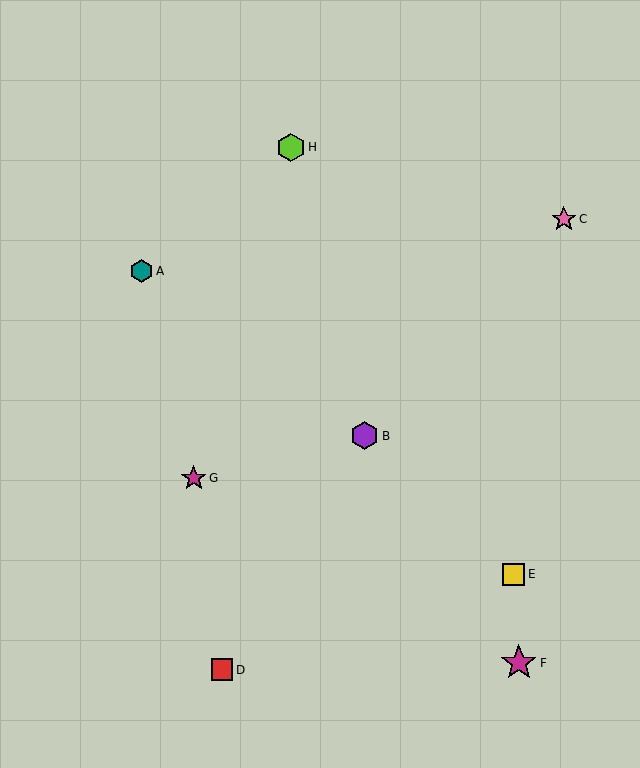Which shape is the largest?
The magenta star (labeled F) is the largest.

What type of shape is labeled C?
Shape C is a pink star.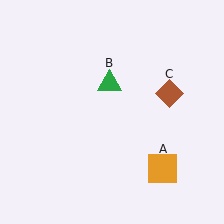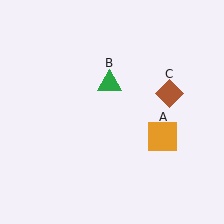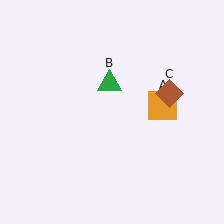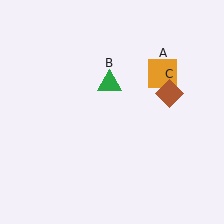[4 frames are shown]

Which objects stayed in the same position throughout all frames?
Green triangle (object B) and brown diamond (object C) remained stationary.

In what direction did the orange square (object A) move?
The orange square (object A) moved up.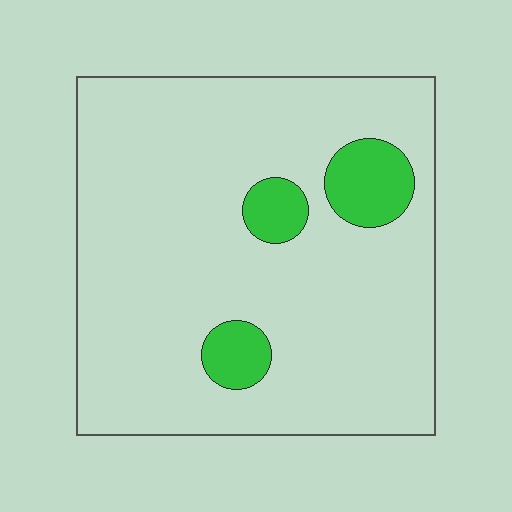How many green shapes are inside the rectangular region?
3.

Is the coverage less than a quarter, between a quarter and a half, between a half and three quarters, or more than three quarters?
Less than a quarter.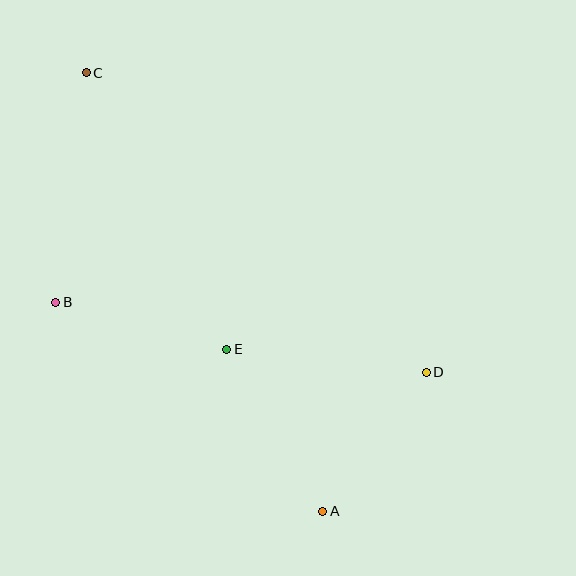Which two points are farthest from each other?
Points A and C are farthest from each other.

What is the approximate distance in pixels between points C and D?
The distance between C and D is approximately 453 pixels.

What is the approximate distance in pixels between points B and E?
The distance between B and E is approximately 178 pixels.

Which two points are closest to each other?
Points A and D are closest to each other.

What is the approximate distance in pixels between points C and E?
The distance between C and E is approximately 310 pixels.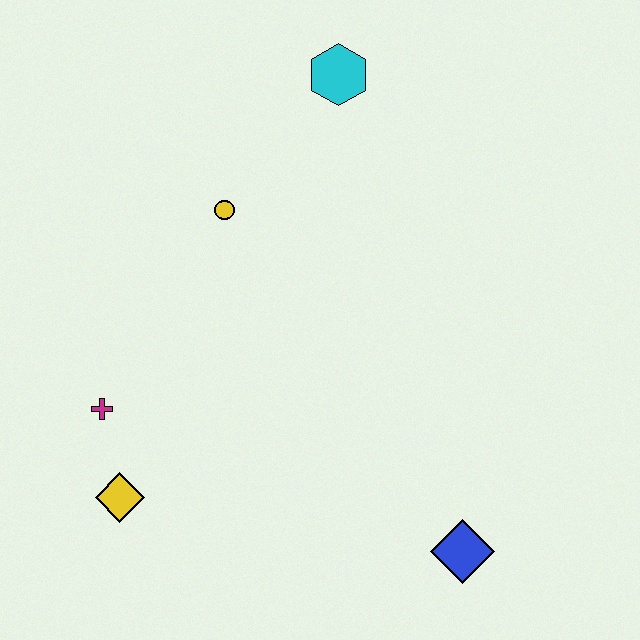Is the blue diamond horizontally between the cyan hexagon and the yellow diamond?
No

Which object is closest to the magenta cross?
The yellow diamond is closest to the magenta cross.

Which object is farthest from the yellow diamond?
The cyan hexagon is farthest from the yellow diamond.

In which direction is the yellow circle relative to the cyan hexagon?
The yellow circle is below the cyan hexagon.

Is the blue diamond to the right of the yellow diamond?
Yes